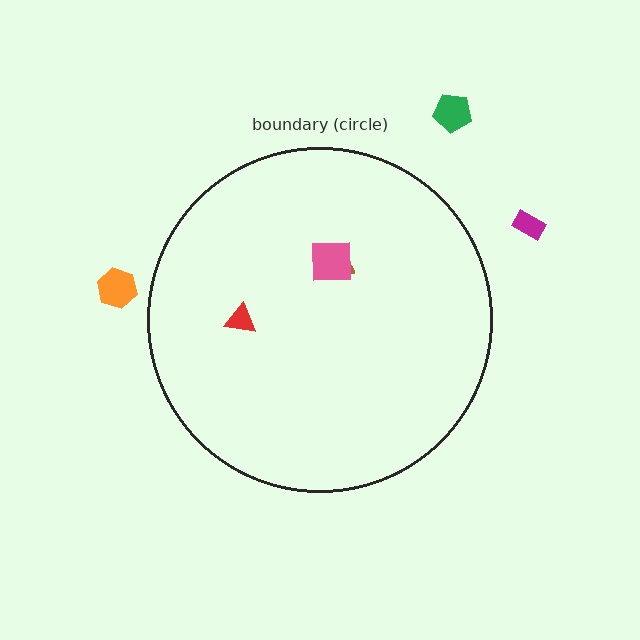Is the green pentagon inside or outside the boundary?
Outside.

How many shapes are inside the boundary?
3 inside, 3 outside.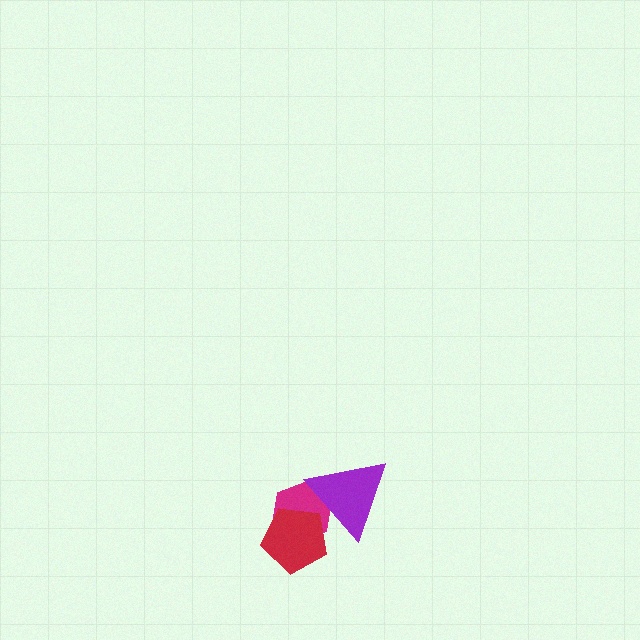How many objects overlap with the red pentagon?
2 objects overlap with the red pentagon.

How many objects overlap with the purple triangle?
2 objects overlap with the purple triangle.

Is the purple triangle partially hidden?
No, no other shape covers it.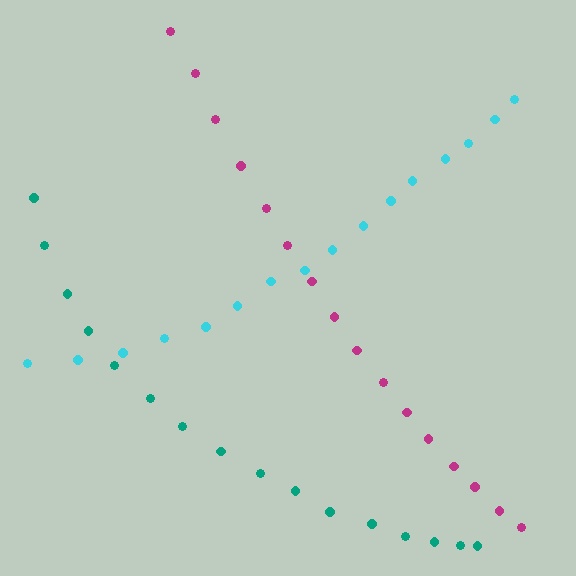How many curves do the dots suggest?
There are 3 distinct paths.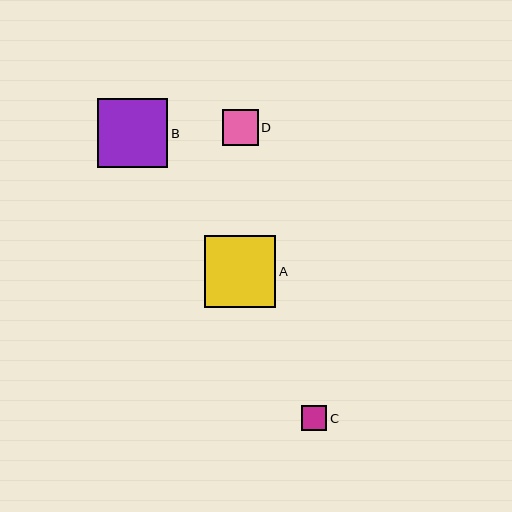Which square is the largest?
Square A is the largest with a size of approximately 72 pixels.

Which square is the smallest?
Square C is the smallest with a size of approximately 25 pixels.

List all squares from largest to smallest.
From largest to smallest: A, B, D, C.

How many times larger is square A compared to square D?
Square A is approximately 2.0 times the size of square D.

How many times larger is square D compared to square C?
Square D is approximately 1.4 times the size of square C.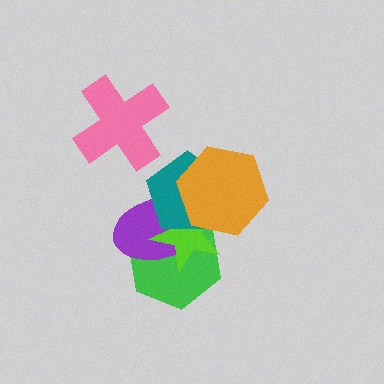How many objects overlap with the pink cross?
0 objects overlap with the pink cross.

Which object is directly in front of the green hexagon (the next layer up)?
The purple ellipse is directly in front of the green hexagon.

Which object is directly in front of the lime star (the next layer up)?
The teal pentagon is directly in front of the lime star.